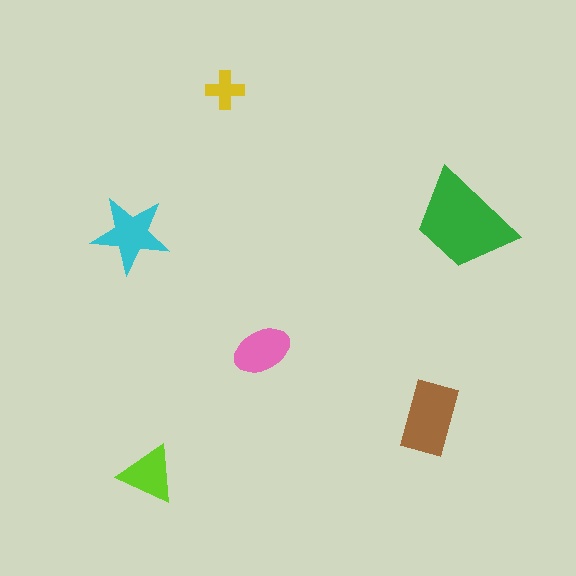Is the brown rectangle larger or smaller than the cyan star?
Larger.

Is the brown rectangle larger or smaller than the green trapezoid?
Smaller.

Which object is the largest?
The green trapezoid.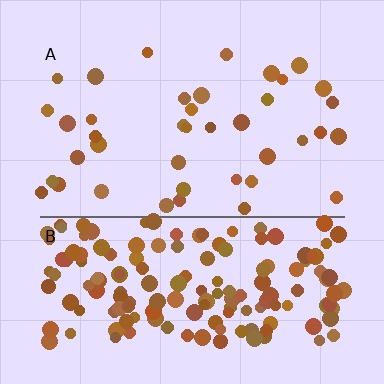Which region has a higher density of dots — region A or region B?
B (the bottom).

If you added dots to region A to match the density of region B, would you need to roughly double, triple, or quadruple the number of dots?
Approximately quadruple.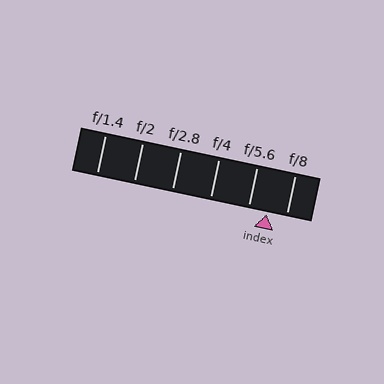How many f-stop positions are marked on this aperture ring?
There are 6 f-stop positions marked.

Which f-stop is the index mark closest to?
The index mark is closest to f/5.6.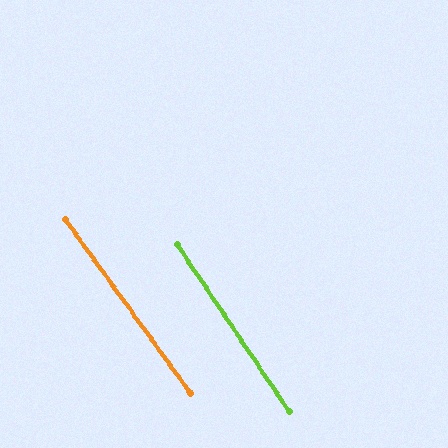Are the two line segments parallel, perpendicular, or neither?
Parallel — their directions differ by only 1.9°.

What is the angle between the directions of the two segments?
Approximately 2 degrees.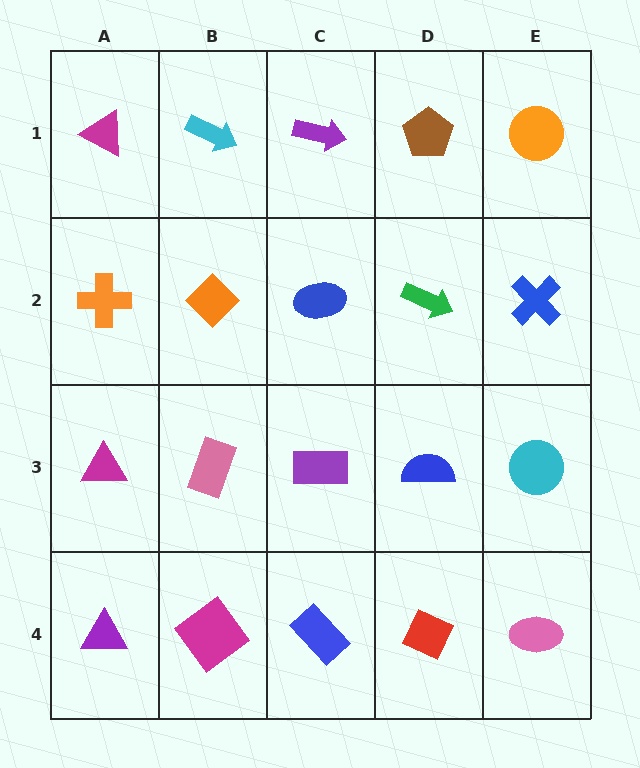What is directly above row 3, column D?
A green arrow.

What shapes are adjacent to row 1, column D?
A green arrow (row 2, column D), a purple arrow (row 1, column C), an orange circle (row 1, column E).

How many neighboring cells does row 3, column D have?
4.